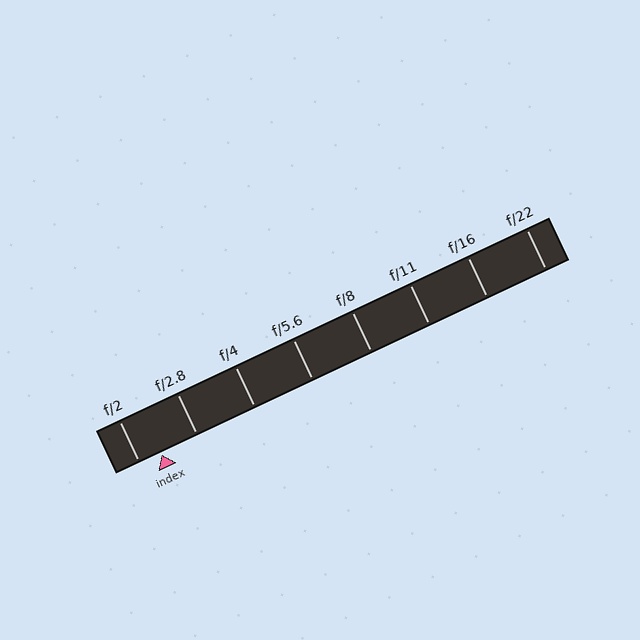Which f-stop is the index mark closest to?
The index mark is closest to f/2.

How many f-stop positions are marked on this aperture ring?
There are 8 f-stop positions marked.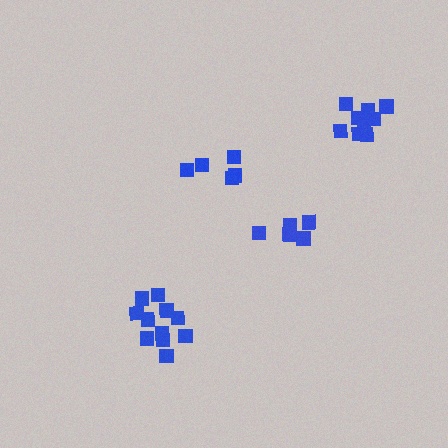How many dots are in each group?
Group 1: 5 dots, Group 2: 11 dots, Group 3: 7 dots, Group 4: 9 dots (32 total).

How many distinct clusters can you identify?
There are 4 distinct clusters.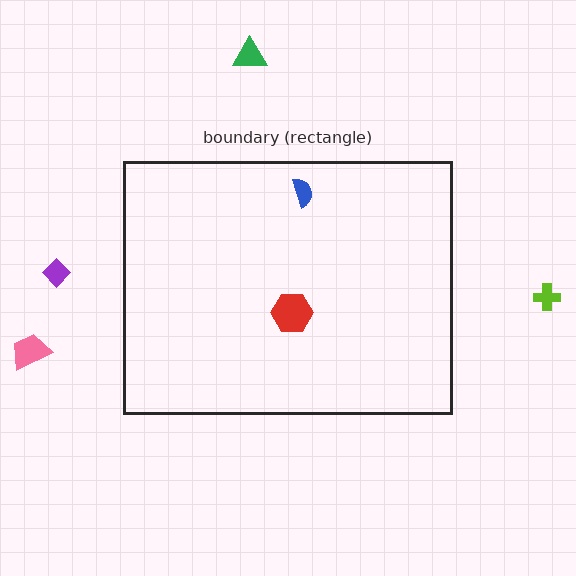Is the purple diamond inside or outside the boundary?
Outside.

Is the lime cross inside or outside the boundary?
Outside.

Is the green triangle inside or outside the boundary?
Outside.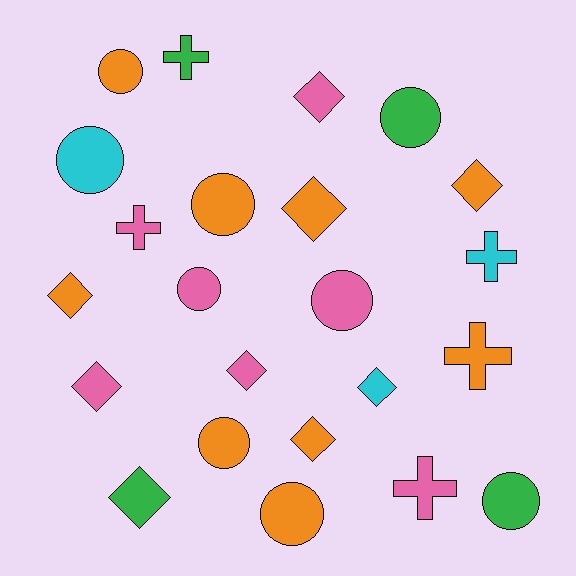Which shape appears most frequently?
Circle, with 9 objects.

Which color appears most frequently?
Orange, with 9 objects.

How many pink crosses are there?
There are 2 pink crosses.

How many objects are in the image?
There are 23 objects.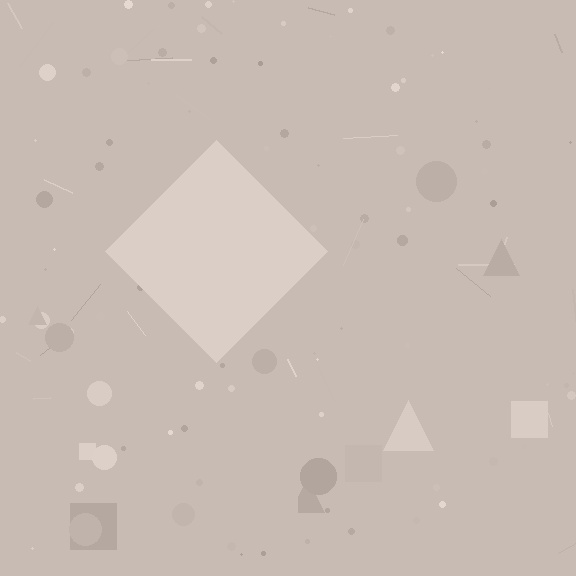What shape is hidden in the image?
A diamond is hidden in the image.